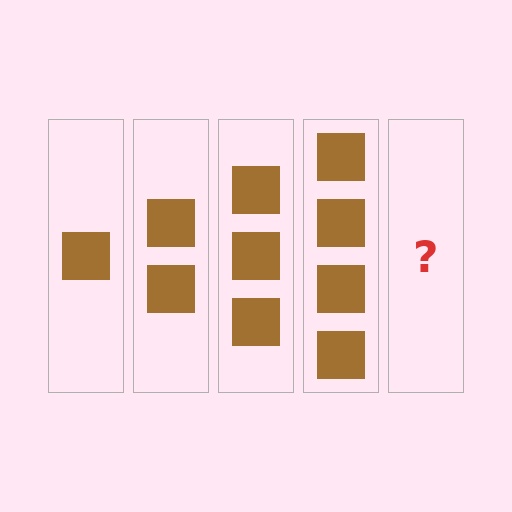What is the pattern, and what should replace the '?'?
The pattern is that each step adds one more square. The '?' should be 5 squares.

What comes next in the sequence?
The next element should be 5 squares.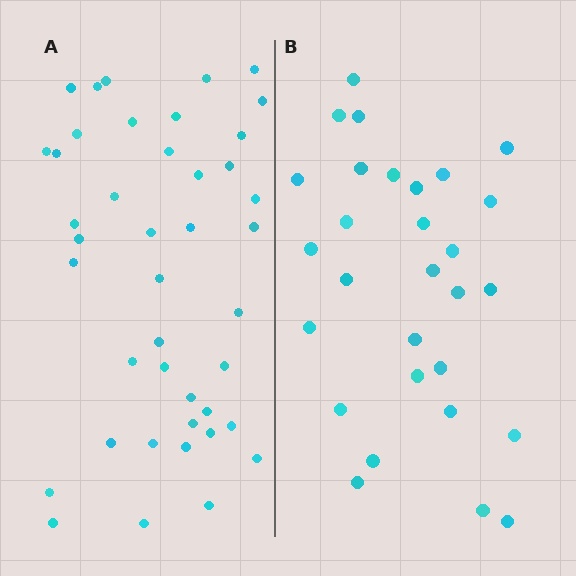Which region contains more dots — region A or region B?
Region A (the left region) has more dots.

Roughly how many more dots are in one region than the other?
Region A has approximately 15 more dots than region B.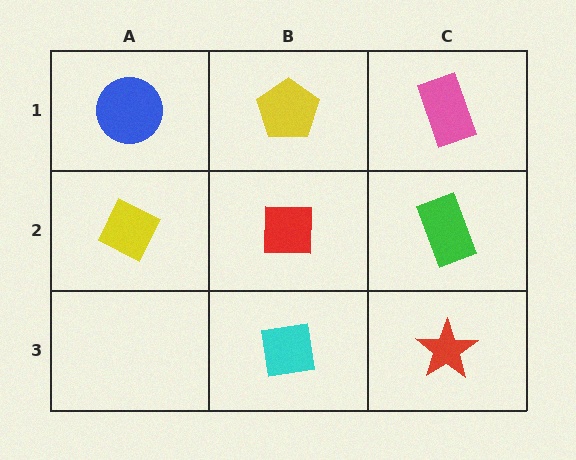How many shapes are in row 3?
2 shapes.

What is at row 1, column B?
A yellow pentagon.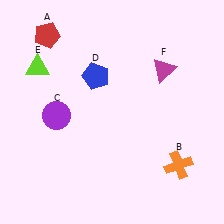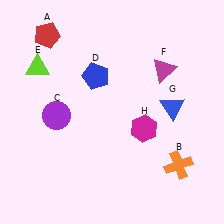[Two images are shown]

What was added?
A blue triangle (G), a magenta hexagon (H) were added in Image 2.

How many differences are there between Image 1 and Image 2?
There are 2 differences between the two images.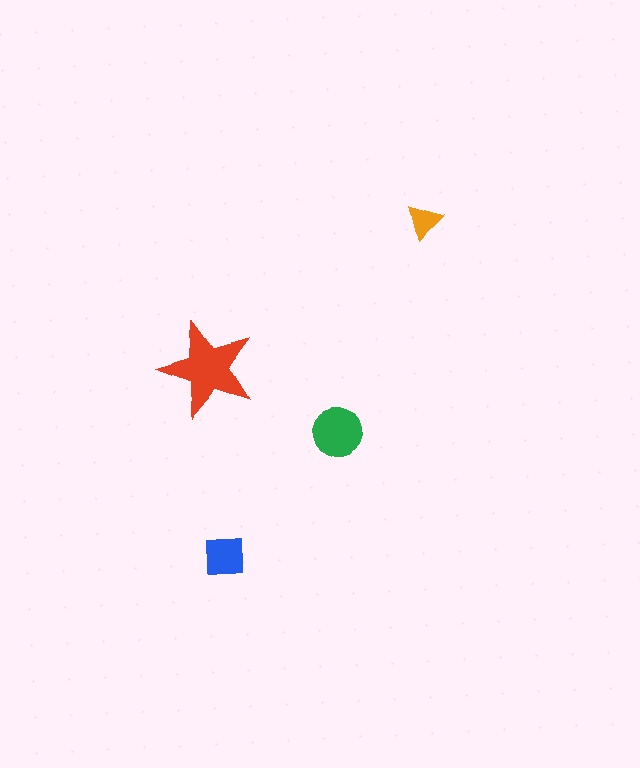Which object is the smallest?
The orange triangle.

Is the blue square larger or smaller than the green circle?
Smaller.